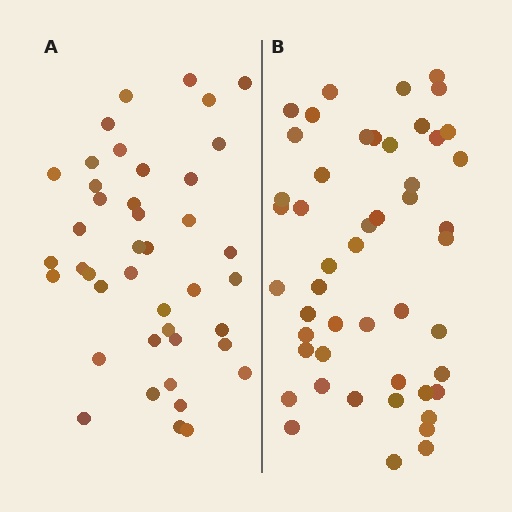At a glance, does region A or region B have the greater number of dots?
Region B (the right region) has more dots.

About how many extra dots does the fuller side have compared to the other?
Region B has roughly 8 or so more dots than region A.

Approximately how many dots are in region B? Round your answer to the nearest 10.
About 50 dots. (The exact count is 49, which rounds to 50.)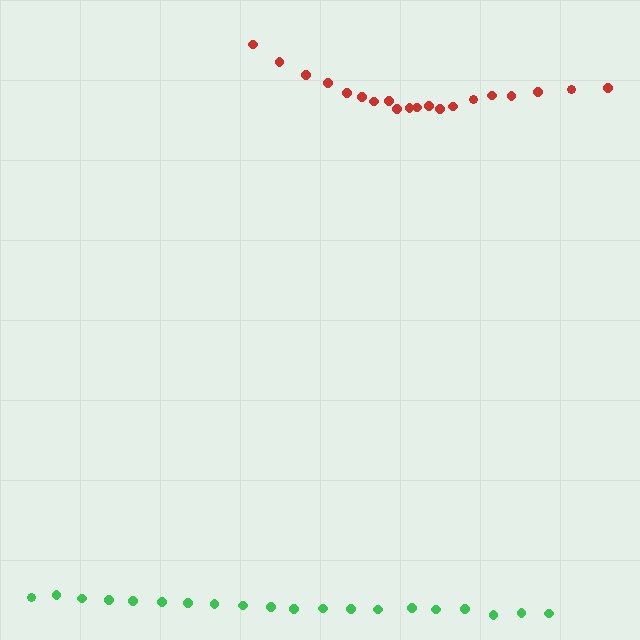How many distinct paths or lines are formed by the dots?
There are 2 distinct paths.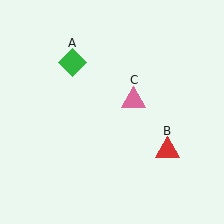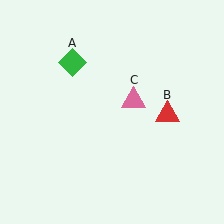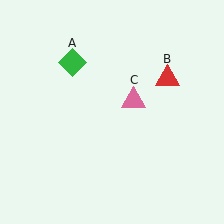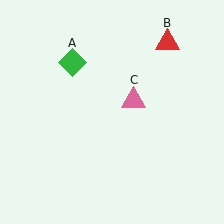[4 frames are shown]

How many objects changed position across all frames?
1 object changed position: red triangle (object B).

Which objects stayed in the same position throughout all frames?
Green diamond (object A) and pink triangle (object C) remained stationary.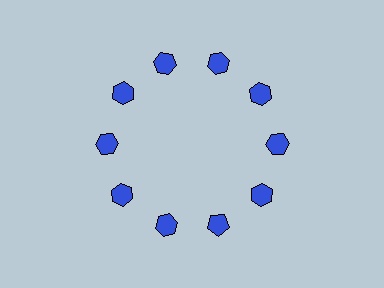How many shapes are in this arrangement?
There are 10 shapes arranged in a ring pattern.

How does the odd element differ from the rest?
It has a different shape: pentagon instead of hexagon.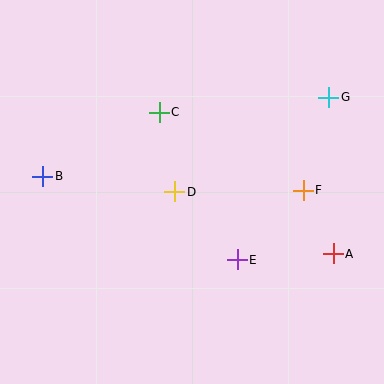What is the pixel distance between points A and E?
The distance between A and E is 96 pixels.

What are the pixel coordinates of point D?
Point D is at (174, 192).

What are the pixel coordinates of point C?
Point C is at (159, 112).